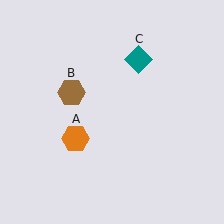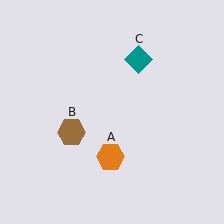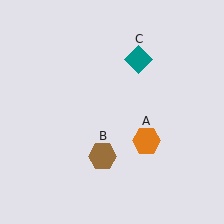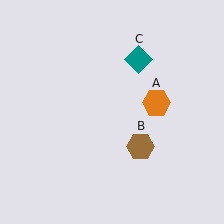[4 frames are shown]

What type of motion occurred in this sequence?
The orange hexagon (object A), brown hexagon (object B) rotated counterclockwise around the center of the scene.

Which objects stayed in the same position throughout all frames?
Teal diamond (object C) remained stationary.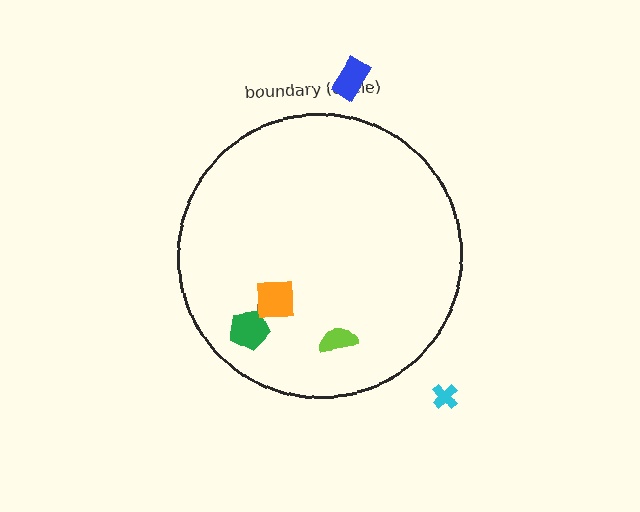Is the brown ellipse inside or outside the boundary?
Inside.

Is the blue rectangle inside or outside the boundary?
Outside.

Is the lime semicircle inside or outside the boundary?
Inside.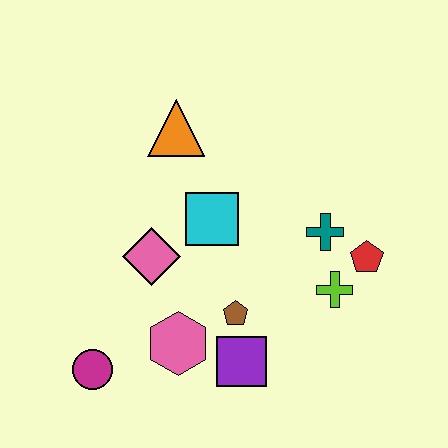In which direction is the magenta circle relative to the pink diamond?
The magenta circle is below the pink diamond.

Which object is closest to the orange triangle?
The cyan square is closest to the orange triangle.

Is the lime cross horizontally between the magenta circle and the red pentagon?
Yes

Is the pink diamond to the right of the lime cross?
No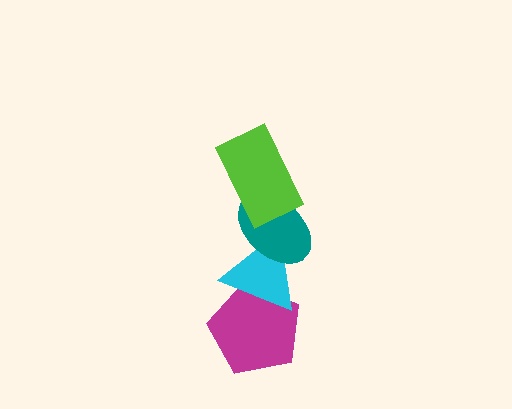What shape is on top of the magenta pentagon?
The cyan triangle is on top of the magenta pentagon.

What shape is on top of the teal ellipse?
The lime rectangle is on top of the teal ellipse.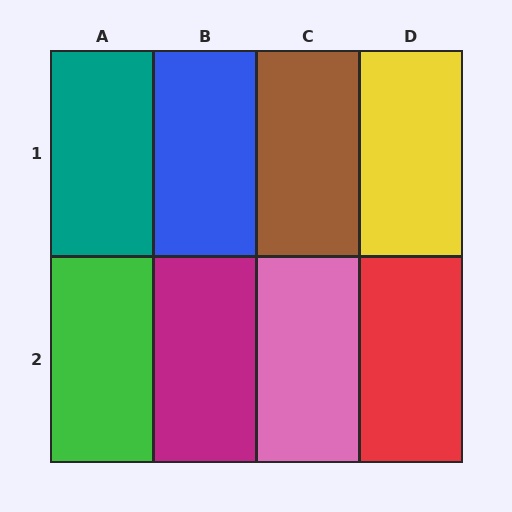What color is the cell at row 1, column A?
Teal.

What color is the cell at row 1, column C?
Brown.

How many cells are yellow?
1 cell is yellow.